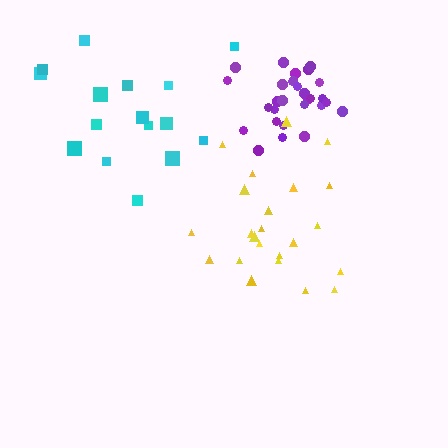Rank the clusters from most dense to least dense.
purple, yellow, cyan.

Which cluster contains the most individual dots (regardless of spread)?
Purple (30).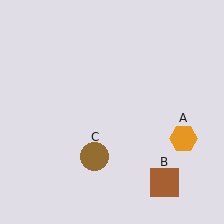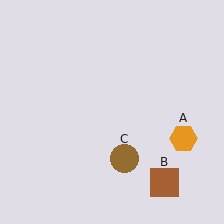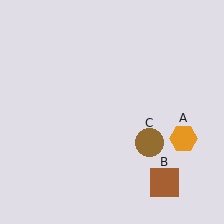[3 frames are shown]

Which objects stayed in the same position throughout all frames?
Orange hexagon (object A) and brown square (object B) remained stationary.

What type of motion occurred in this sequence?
The brown circle (object C) rotated counterclockwise around the center of the scene.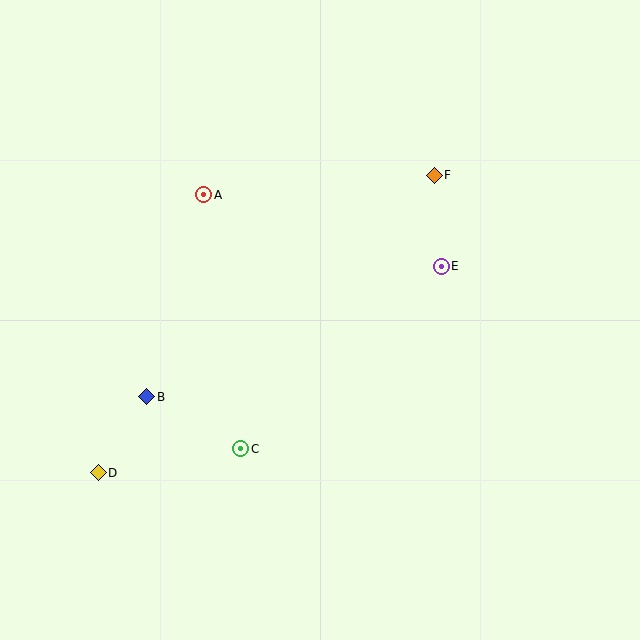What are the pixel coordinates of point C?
Point C is at (241, 449).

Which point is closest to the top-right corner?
Point F is closest to the top-right corner.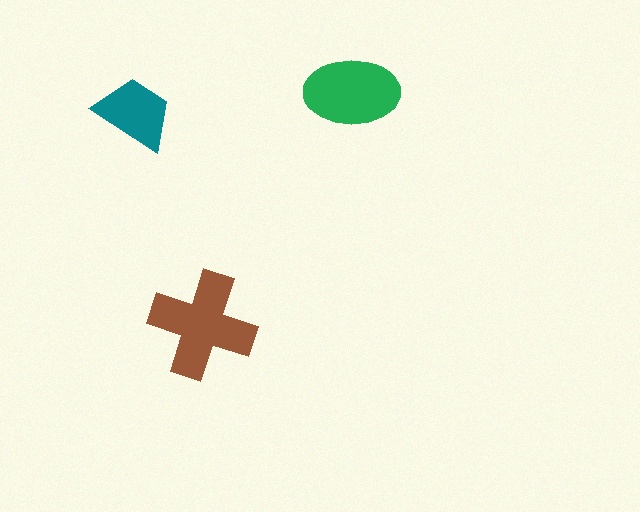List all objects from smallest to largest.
The teal trapezoid, the green ellipse, the brown cross.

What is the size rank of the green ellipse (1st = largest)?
2nd.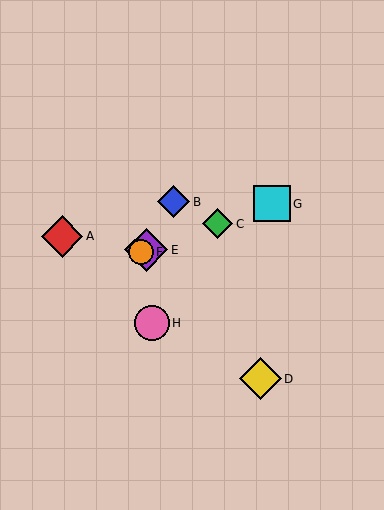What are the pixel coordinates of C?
Object C is at (218, 224).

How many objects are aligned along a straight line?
4 objects (C, E, F, G) are aligned along a straight line.